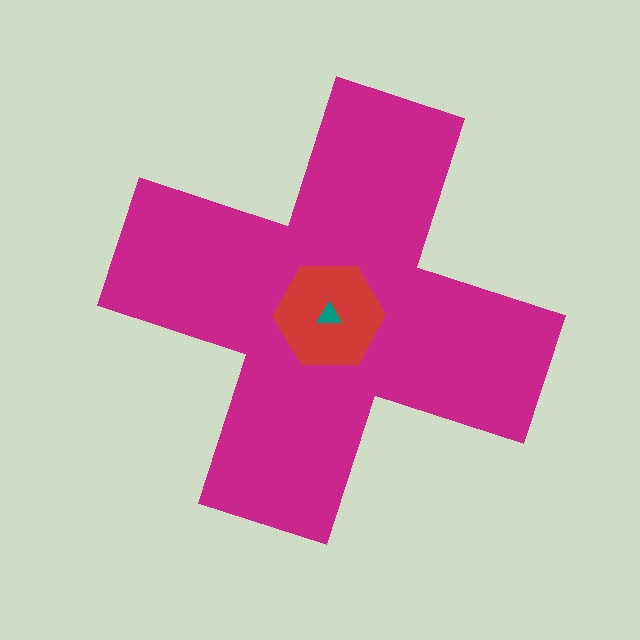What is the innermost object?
The teal triangle.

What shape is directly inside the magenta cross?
The red hexagon.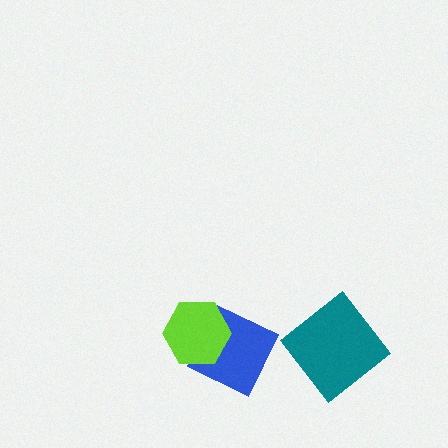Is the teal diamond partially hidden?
No, no other shape covers it.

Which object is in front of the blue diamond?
The lime hexagon is in front of the blue diamond.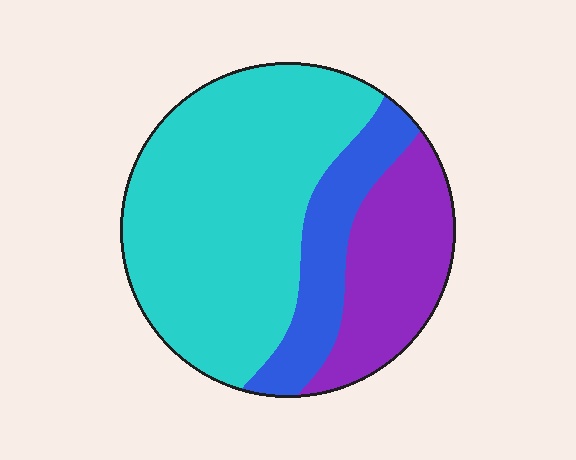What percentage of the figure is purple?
Purple takes up about one quarter (1/4) of the figure.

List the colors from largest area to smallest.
From largest to smallest: cyan, purple, blue.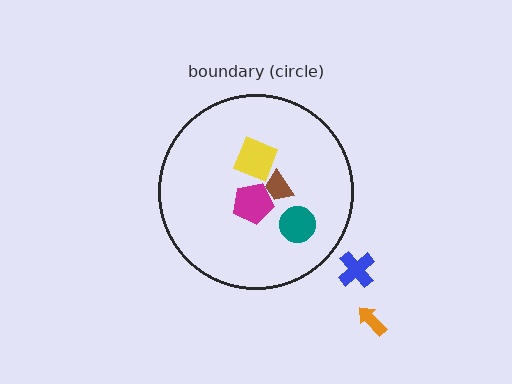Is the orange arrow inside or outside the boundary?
Outside.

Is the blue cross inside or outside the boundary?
Outside.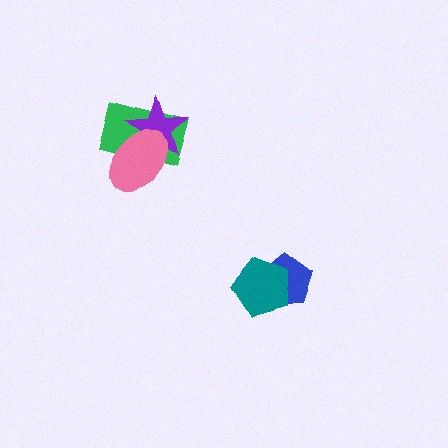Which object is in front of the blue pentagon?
The teal pentagon is in front of the blue pentagon.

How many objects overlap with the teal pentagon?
1 object overlaps with the teal pentagon.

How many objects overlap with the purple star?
2 objects overlap with the purple star.